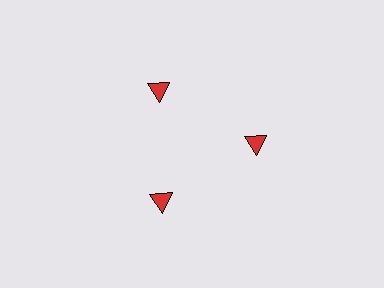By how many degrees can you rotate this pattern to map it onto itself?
The pattern maps onto itself every 120 degrees of rotation.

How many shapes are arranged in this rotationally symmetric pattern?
There are 3 shapes, arranged in 3 groups of 1.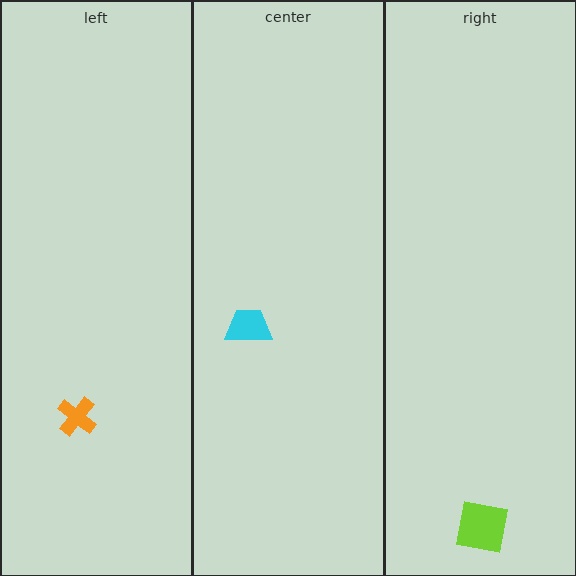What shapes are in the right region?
The lime square.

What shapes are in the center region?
The cyan trapezoid.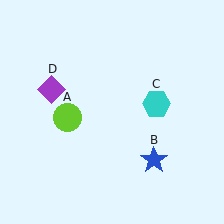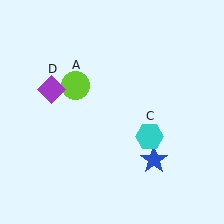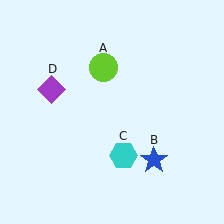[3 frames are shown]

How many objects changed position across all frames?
2 objects changed position: lime circle (object A), cyan hexagon (object C).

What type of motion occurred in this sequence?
The lime circle (object A), cyan hexagon (object C) rotated clockwise around the center of the scene.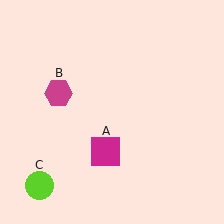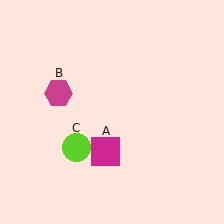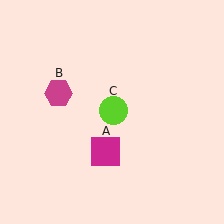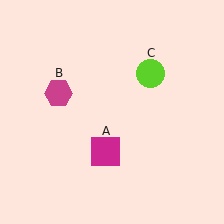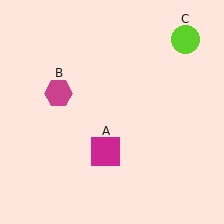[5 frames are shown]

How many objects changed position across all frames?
1 object changed position: lime circle (object C).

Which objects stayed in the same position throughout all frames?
Magenta square (object A) and magenta hexagon (object B) remained stationary.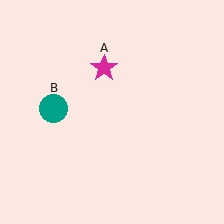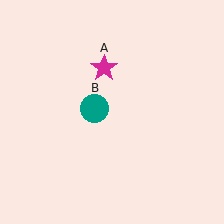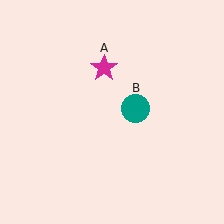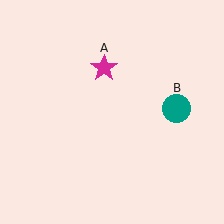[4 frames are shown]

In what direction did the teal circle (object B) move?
The teal circle (object B) moved right.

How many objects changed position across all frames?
1 object changed position: teal circle (object B).